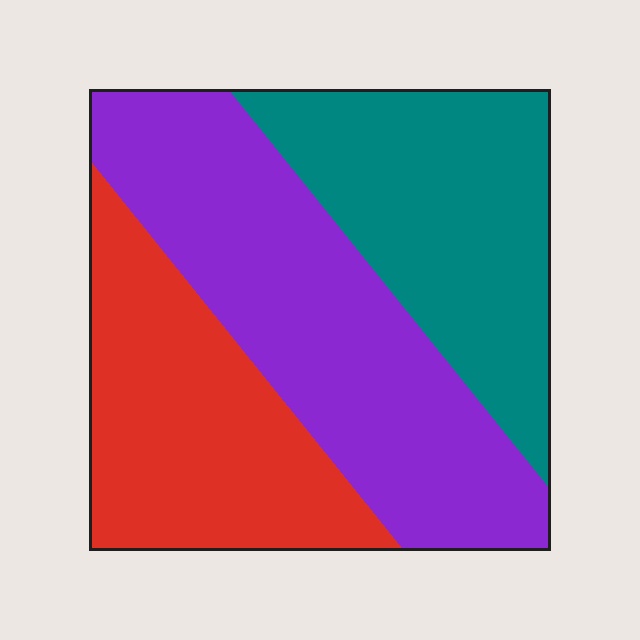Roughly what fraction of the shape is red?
Red covers roughly 30% of the shape.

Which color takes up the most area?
Purple, at roughly 40%.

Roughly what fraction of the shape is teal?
Teal takes up about one third (1/3) of the shape.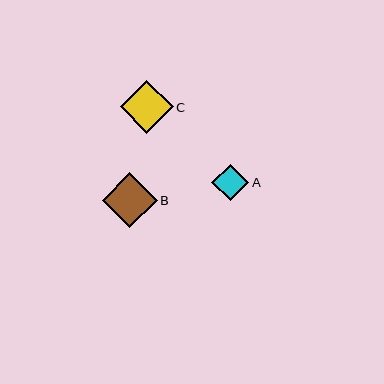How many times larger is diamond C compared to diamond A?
Diamond C is approximately 1.4 times the size of diamond A.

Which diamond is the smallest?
Diamond A is the smallest with a size of approximately 37 pixels.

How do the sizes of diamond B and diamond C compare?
Diamond B and diamond C are approximately the same size.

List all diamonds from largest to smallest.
From largest to smallest: B, C, A.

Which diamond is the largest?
Diamond B is the largest with a size of approximately 55 pixels.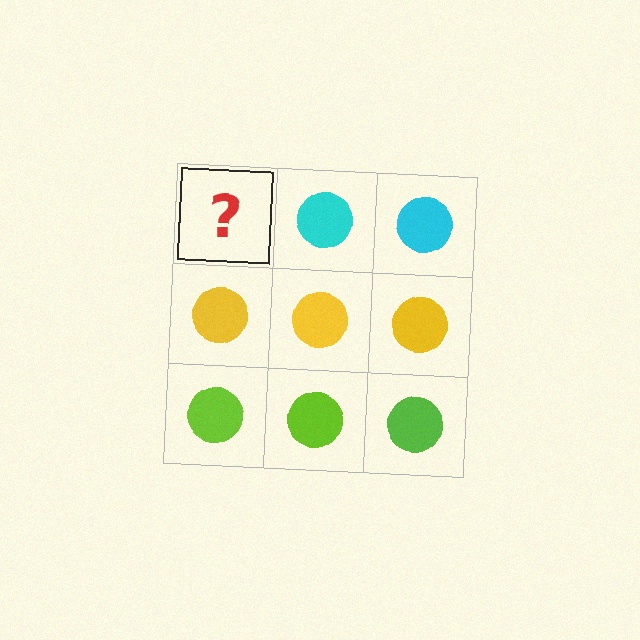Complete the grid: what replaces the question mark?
The question mark should be replaced with a cyan circle.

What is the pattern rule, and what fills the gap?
The rule is that each row has a consistent color. The gap should be filled with a cyan circle.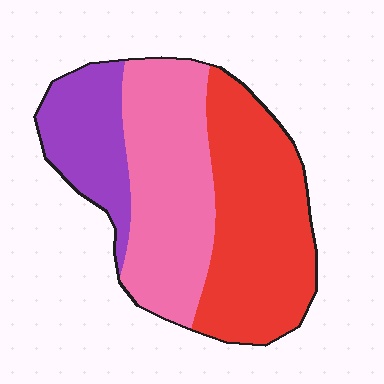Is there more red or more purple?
Red.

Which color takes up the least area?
Purple, at roughly 20%.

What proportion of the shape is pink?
Pink covers 38% of the shape.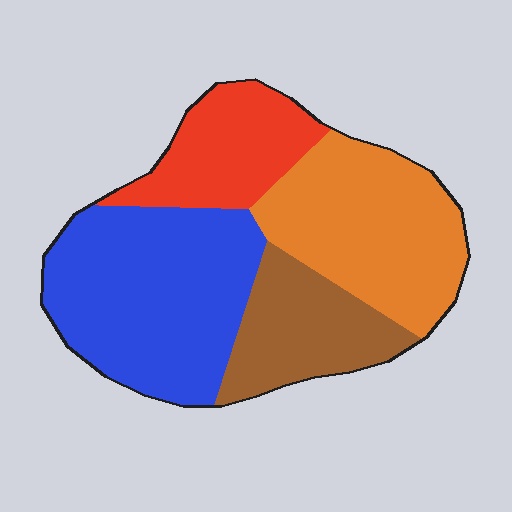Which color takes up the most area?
Blue, at roughly 35%.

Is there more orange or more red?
Orange.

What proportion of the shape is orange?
Orange covers around 30% of the shape.